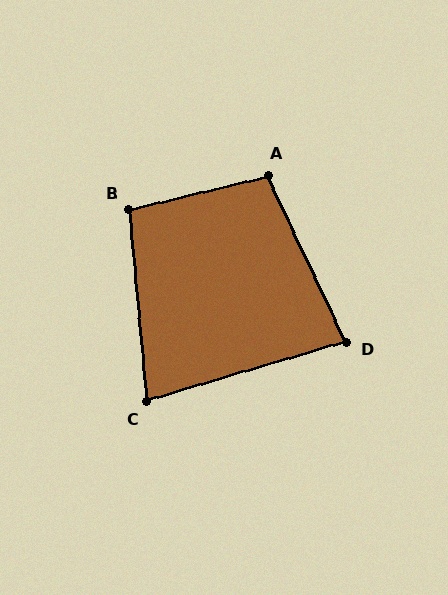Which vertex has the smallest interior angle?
C, at approximately 79 degrees.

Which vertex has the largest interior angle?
A, at approximately 101 degrees.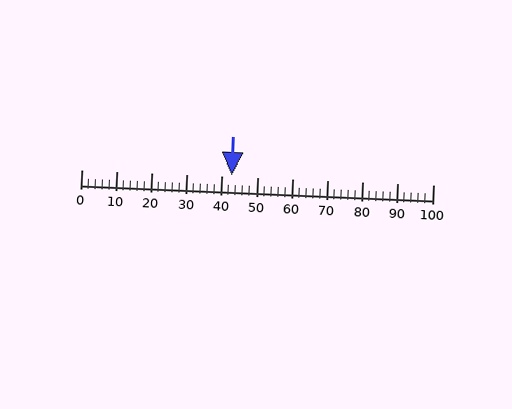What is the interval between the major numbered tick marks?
The major tick marks are spaced 10 units apart.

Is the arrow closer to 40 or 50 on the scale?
The arrow is closer to 40.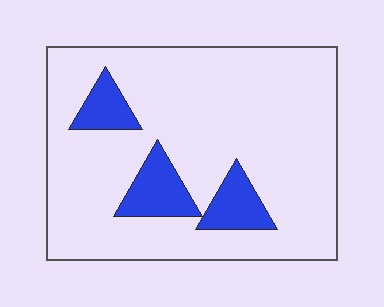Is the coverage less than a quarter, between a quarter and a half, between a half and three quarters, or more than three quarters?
Less than a quarter.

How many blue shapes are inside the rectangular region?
3.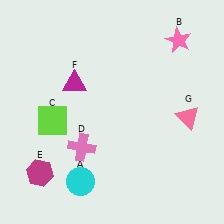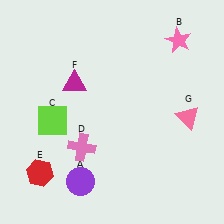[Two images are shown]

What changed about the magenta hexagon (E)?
In Image 1, E is magenta. In Image 2, it changed to red.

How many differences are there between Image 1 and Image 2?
There are 2 differences between the two images.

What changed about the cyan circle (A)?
In Image 1, A is cyan. In Image 2, it changed to purple.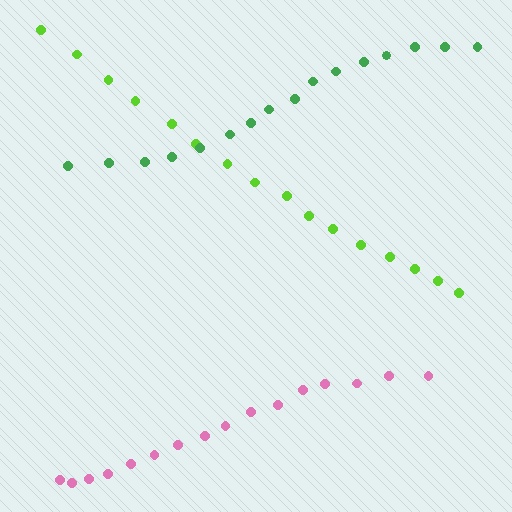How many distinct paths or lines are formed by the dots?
There are 3 distinct paths.